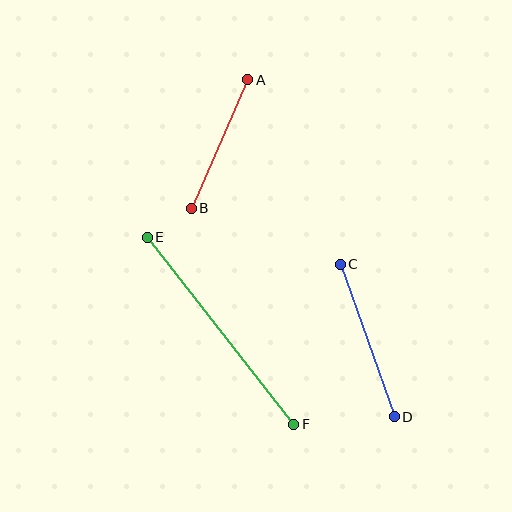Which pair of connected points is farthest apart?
Points E and F are farthest apart.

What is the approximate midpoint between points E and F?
The midpoint is at approximately (220, 331) pixels.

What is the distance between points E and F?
The distance is approximately 237 pixels.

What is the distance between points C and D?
The distance is approximately 162 pixels.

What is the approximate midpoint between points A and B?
The midpoint is at approximately (220, 144) pixels.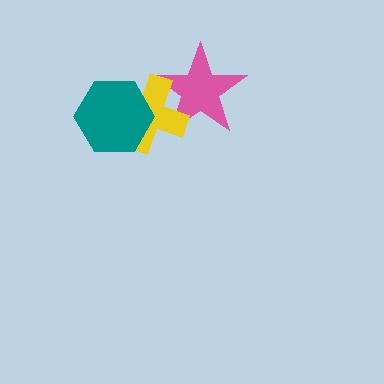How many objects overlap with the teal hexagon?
1 object overlaps with the teal hexagon.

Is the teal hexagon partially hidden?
No, no other shape covers it.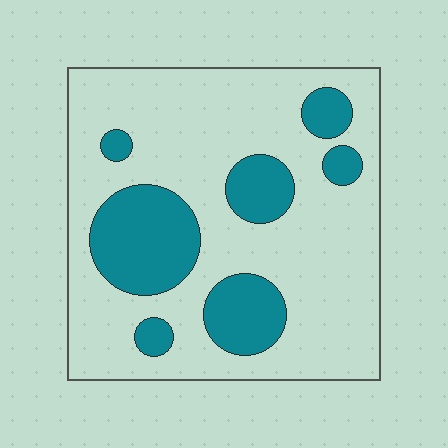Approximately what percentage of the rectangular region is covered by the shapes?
Approximately 25%.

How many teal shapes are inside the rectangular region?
7.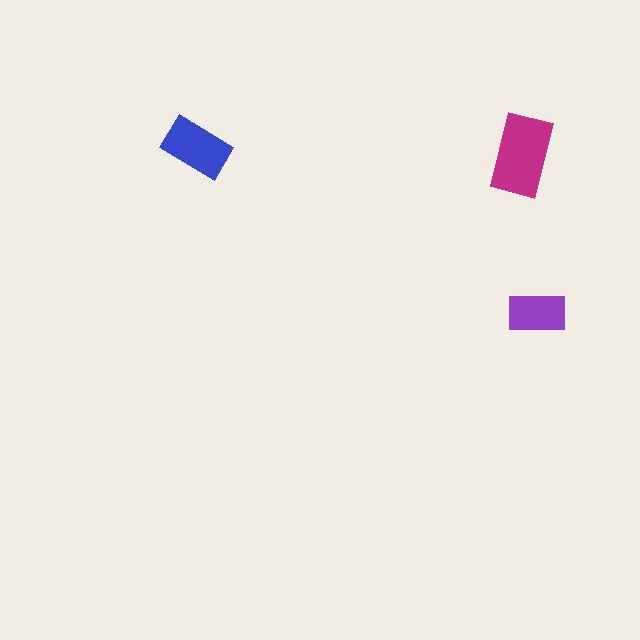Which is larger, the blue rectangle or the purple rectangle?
The blue one.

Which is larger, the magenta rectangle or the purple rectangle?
The magenta one.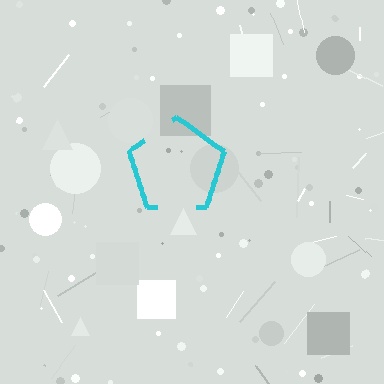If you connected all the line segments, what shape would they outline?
They would outline a pentagon.